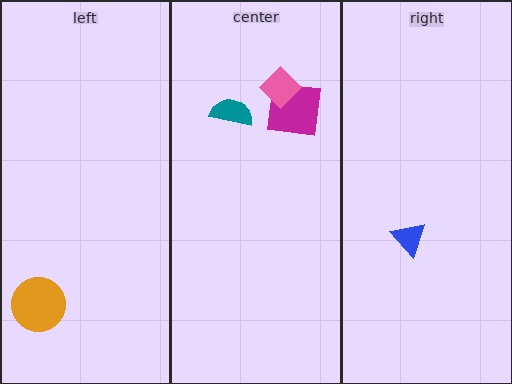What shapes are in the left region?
The orange circle.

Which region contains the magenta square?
The center region.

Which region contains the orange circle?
The left region.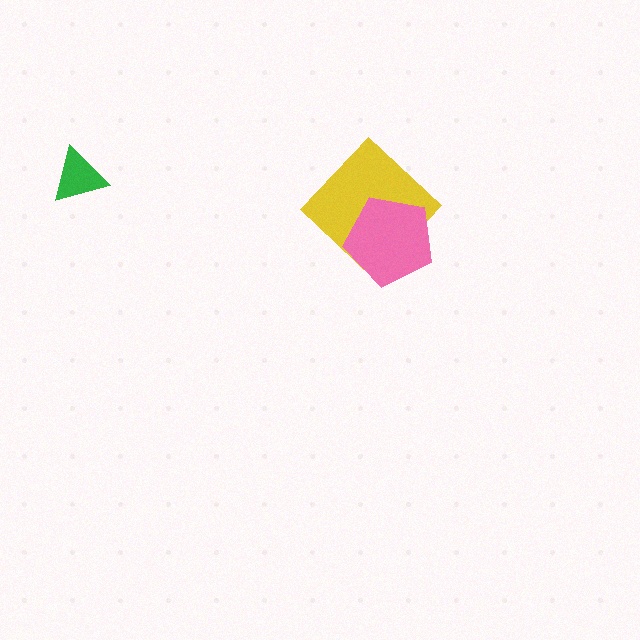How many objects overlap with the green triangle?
0 objects overlap with the green triangle.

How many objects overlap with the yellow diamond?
1 object overlaps with the yellow diamond.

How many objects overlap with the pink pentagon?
1 object overlaps with the pink pentagon.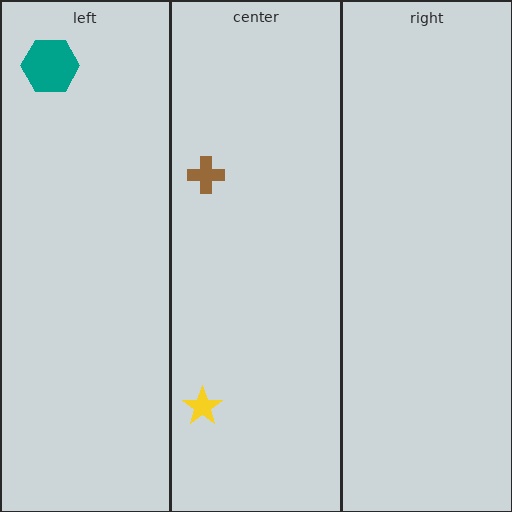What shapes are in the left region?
The teal hexagon.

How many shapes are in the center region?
2.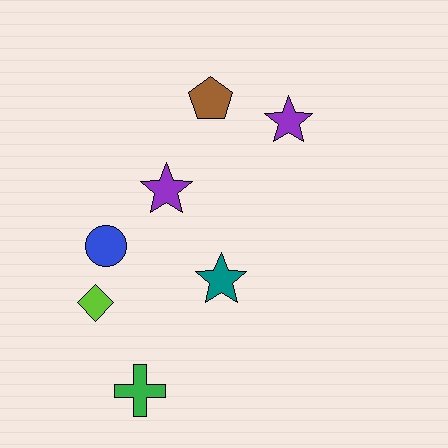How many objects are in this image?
There are 7 objects.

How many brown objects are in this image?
There is 1 brown object.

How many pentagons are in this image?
There is 1 pentagon.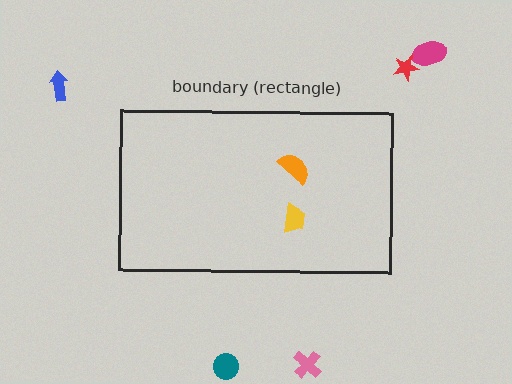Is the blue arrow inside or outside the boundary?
Outside.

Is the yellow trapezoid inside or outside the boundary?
Inside.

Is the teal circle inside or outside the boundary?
Outside.